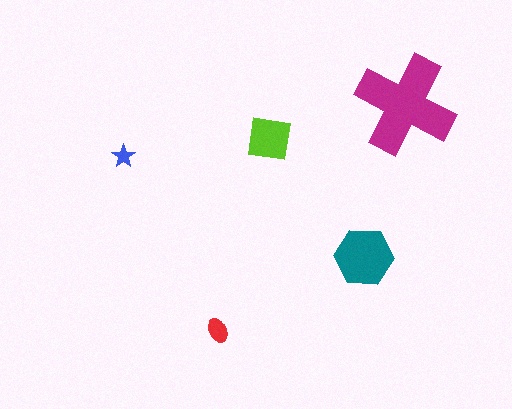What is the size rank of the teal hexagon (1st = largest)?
2nd.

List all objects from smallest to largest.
The blue star, the red ellipse, the lime square, the teal hexagon, the magenta cross.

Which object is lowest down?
The red ellipse is bottommost.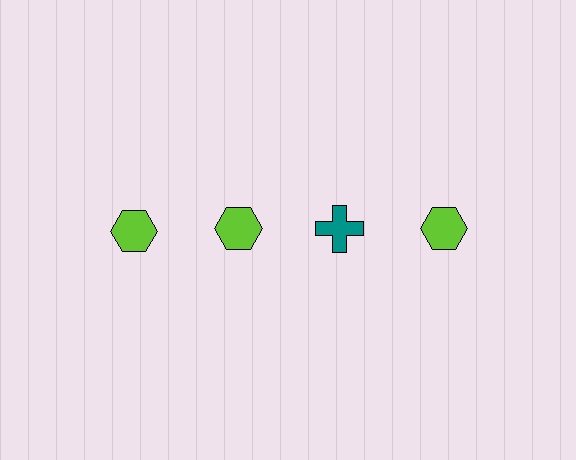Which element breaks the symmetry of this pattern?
The teal cross in the top row, center column breaks the symmetry. All other shapes are lime hexagons.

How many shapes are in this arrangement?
There are 4 shapes arranged in a grid pattern.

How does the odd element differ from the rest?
It differs in both color (teal instead of lime) and shape (cross instead of hexagon).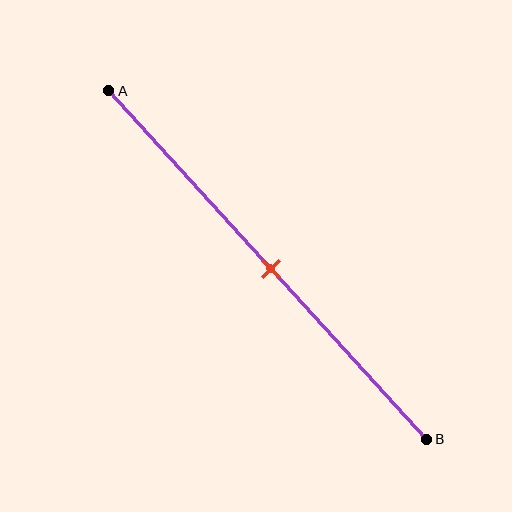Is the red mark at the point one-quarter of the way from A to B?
No, the mark is at about 50% from A, not at the 25% one-quarter point.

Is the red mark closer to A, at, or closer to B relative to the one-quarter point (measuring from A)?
The red mark is closer to point B than the one-quarter point of segment AB.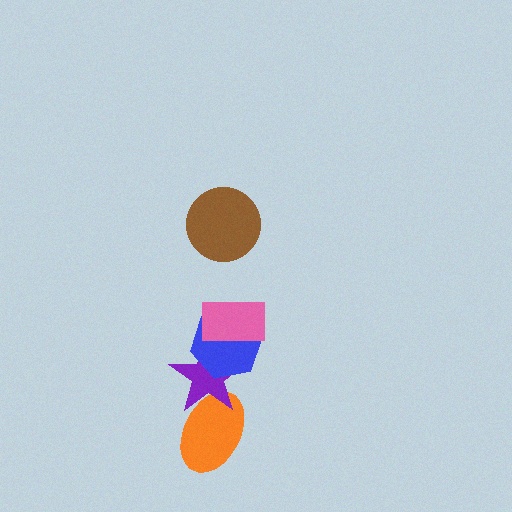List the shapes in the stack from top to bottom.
From top to bottom: the brown circle, the pink rectangle, the blue hexagon, the purple star, the orange ellipse.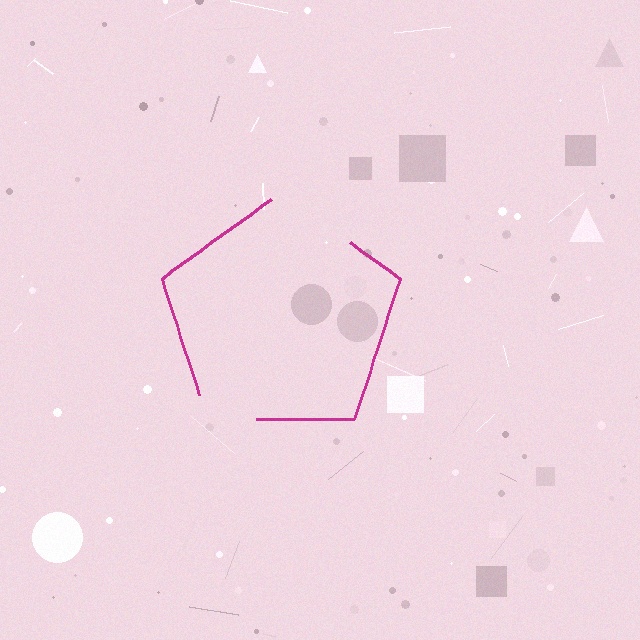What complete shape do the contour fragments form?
The contour fragments form a pentagon.